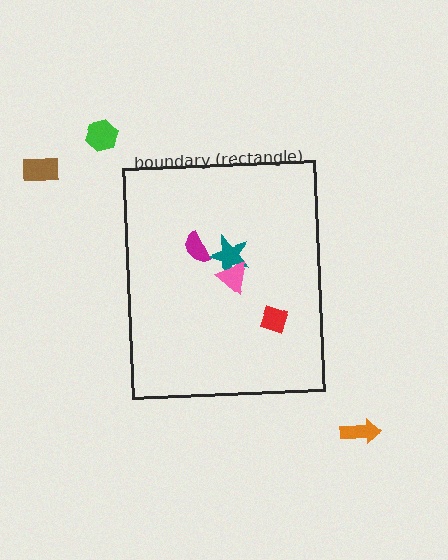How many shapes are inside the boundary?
4 inside, 3 outside.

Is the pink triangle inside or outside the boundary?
Inside.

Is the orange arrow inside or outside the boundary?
Outside.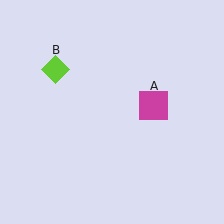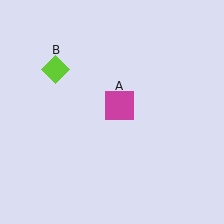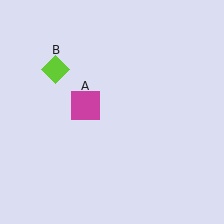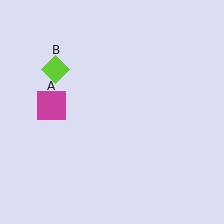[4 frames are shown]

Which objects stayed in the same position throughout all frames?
Lime diamond (object B) remained stationary.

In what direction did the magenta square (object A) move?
The magenta square (object A) moved left.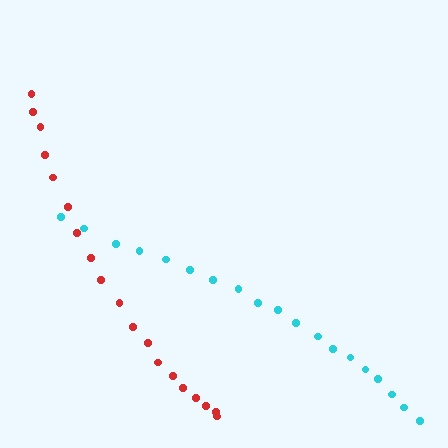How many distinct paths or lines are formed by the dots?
There are 2 distinct paths.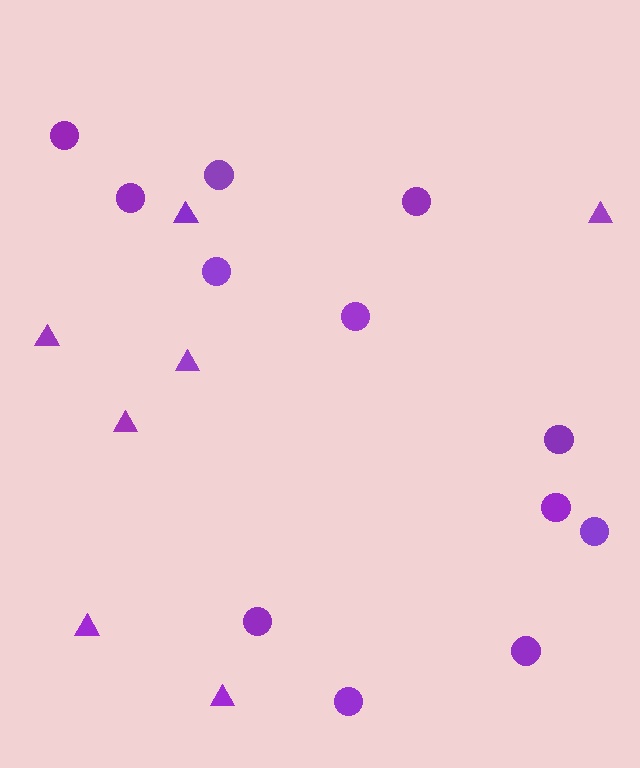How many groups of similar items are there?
There are 2 groups: one group of circles (12) and one group of triangles (7).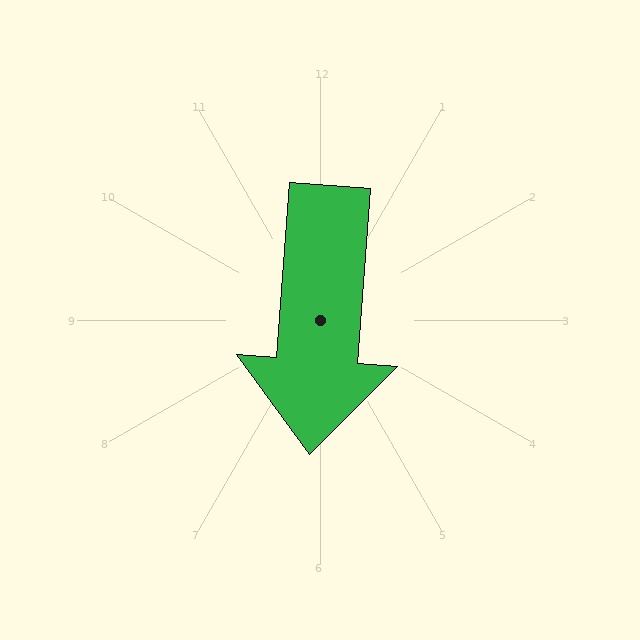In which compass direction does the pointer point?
South.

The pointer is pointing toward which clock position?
Roughly 6 o'clock.